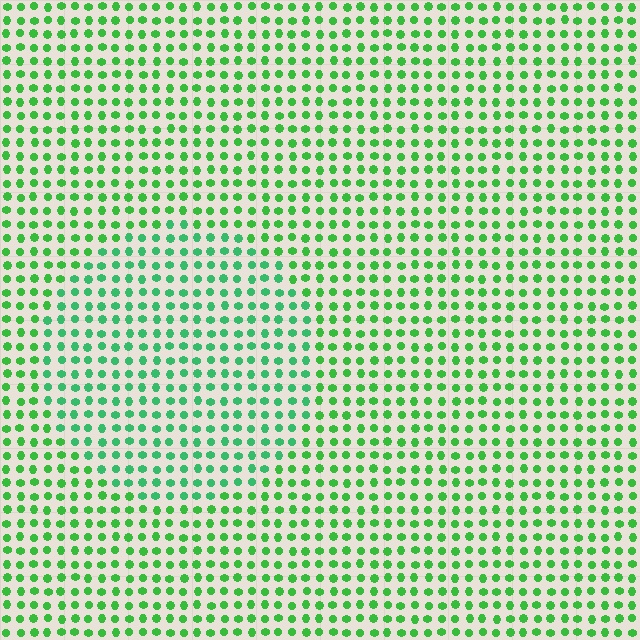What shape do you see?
I see a circle.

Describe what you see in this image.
The image is filled with small green elements in a uniform arrangement. A circle-shaped region is visible where the elements are tinted to a slightly different hue, forming a subtle color boundary.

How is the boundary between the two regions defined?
The boundary is defined purely by a slight shift in hue (about 21 degrees). Spacing, size, and orientation are identical on both sides.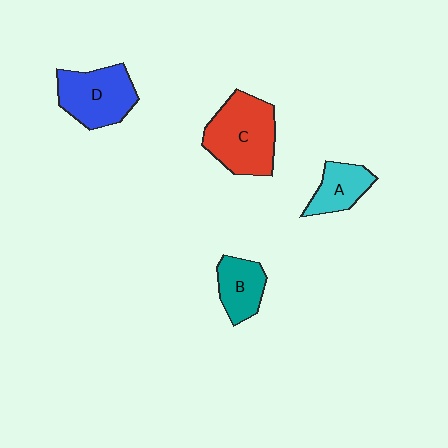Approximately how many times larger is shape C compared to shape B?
Approximately 1.8 times.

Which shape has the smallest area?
Shape A (cyan).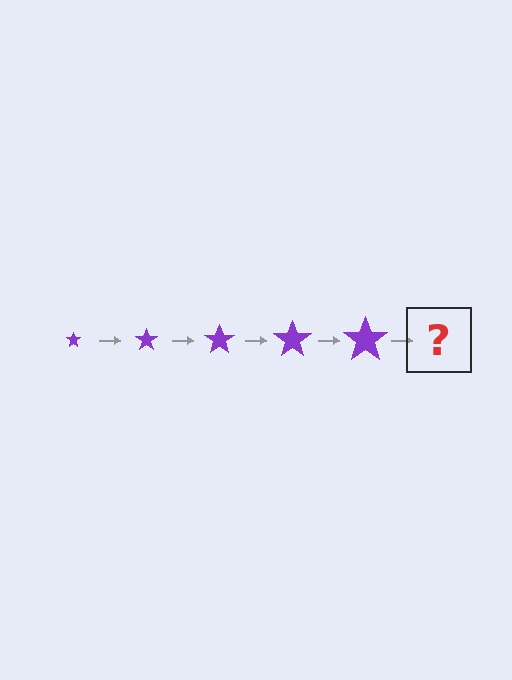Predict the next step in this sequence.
The next step is a purple star, larger than the previous one.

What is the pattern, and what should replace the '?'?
The pattern is that the star gets progressively larger each step. The '?' should be a purple star, larger than the previous one.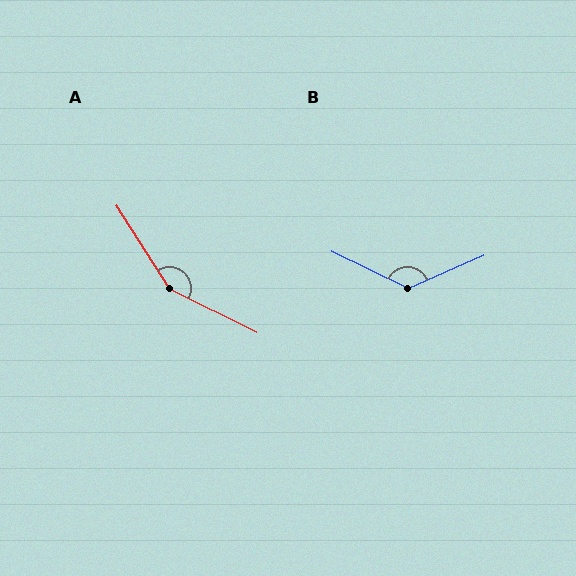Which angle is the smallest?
B, at approximately 130 degrees.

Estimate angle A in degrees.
Approximately 149 degrees.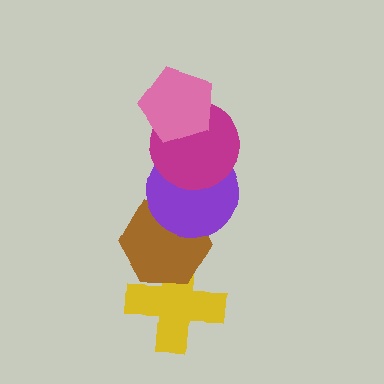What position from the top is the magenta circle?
The magenta circle is 2nd from the top.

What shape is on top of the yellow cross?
The brown hexagon is on top of the yellow cross.